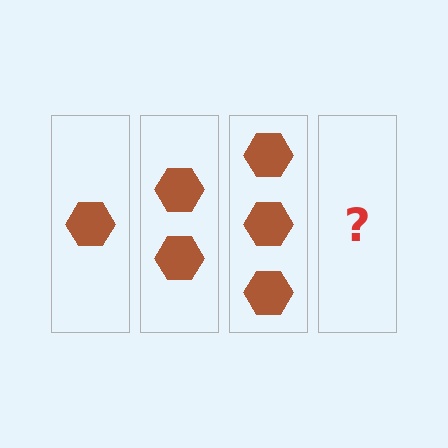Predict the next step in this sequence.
The next step is 4 hexagons.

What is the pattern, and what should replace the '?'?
The pattern is that each step adds one more hexagon. The '?' should be 4 hexagons.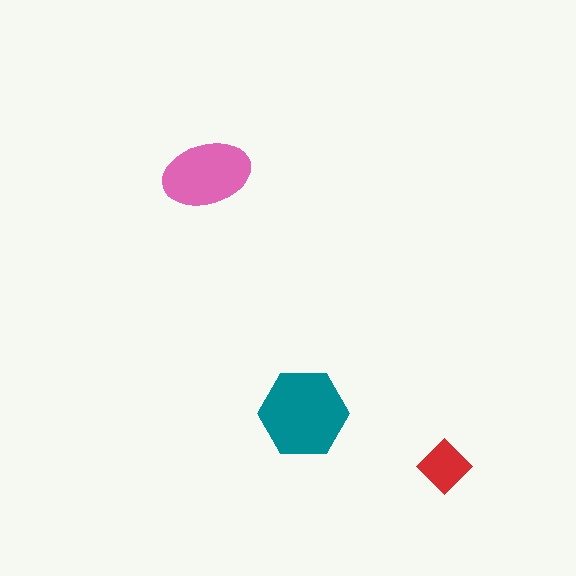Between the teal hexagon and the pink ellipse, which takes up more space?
The teal hexagon.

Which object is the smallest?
The red diamond.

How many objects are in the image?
There are 3 objects in the image.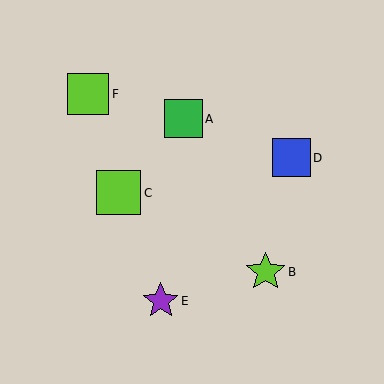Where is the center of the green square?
The center of the green square is at (183, 119).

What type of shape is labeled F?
Shape F is a lime square.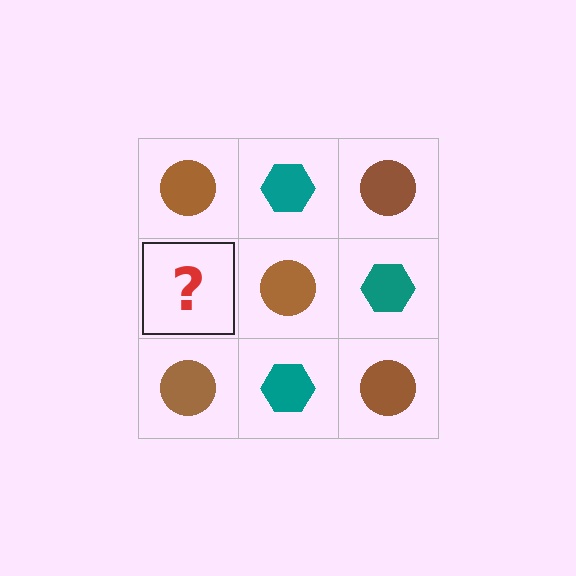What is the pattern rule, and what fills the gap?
The rule is that it alternates brown circle and teal hexagon in a checkerboard pattern. The gap should be filled with a teal hexagon.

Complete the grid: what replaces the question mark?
The question mark should be replaced with a teal hexagon.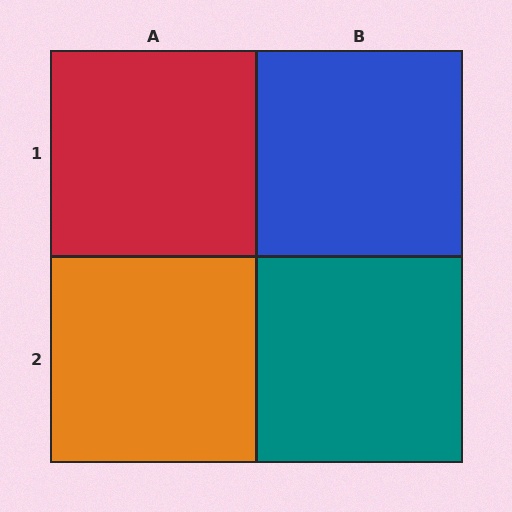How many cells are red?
1 cell is red.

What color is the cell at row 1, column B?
Blue.